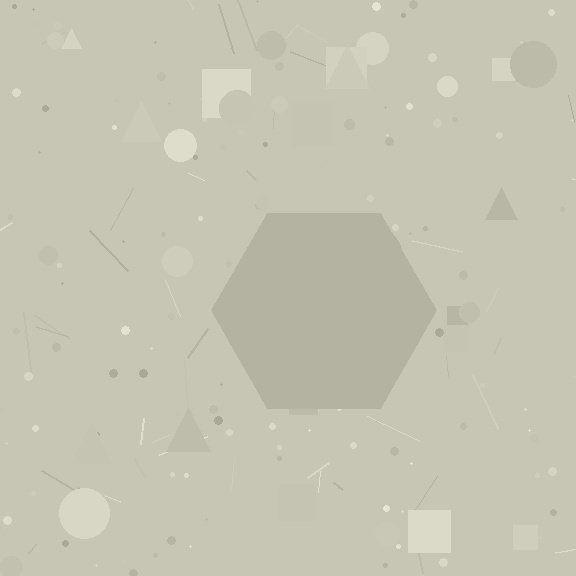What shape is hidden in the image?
A hexagon is hidden in the image.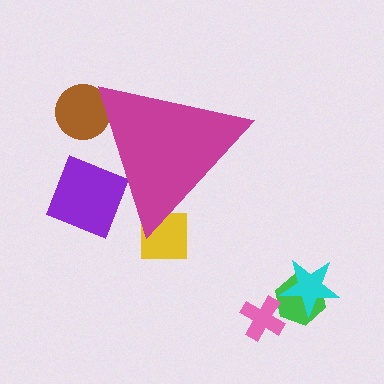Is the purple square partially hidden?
Yes, the purple square is partially hidden behind the magenta triangle.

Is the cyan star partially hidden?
No, the cyan star is fully visible.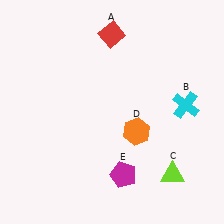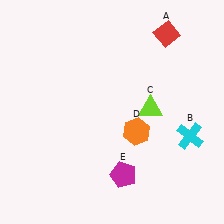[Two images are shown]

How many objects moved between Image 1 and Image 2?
3 objects moved between the two images.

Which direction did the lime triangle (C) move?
The lime triangle (C) moved up.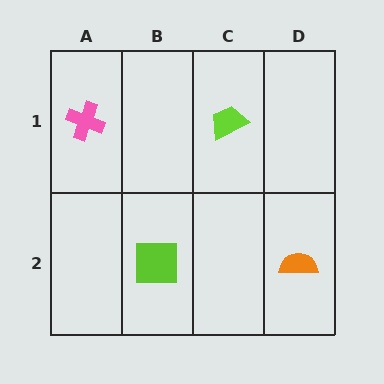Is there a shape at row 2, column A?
No, that cell is empty.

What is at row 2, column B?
A lime square.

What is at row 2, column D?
An orange semicircle.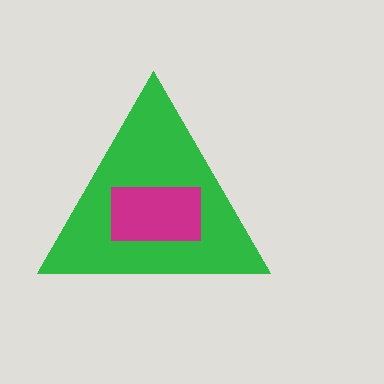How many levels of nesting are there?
2.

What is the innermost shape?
The magenta rectangle.